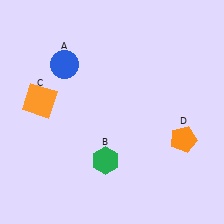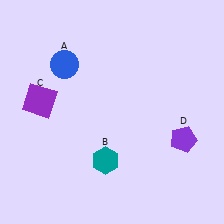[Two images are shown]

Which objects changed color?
B changed from green to teal. C changed from orange to purple. D changed from orange to purple.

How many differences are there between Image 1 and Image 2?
There are 3 differences between the two images.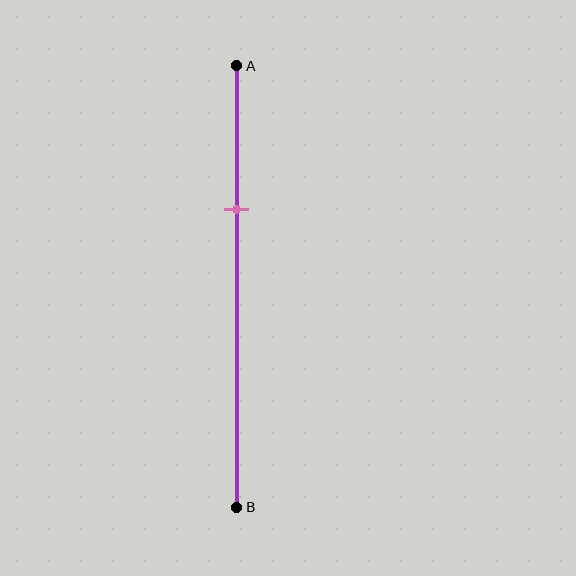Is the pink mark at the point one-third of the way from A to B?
Yes, the mark is approximately at the one-third point.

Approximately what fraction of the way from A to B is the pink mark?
The pink mark is approximately 35% of the way from A to B.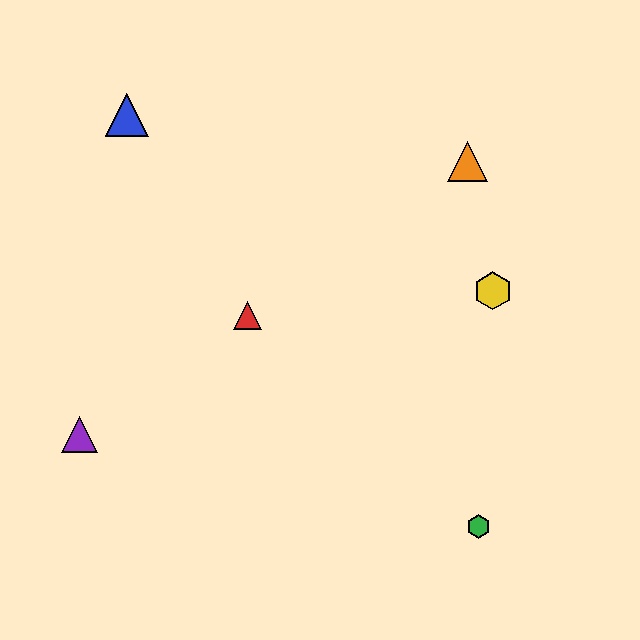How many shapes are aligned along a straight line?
3 shapes (the red triangle, the purple triangle, the orange triangle) are aligned along a straight line.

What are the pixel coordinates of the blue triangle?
The blue triangle is at (127, 115).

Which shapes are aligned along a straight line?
The red triangle, the purple triangle, the orange triangle are aligned along a straight line.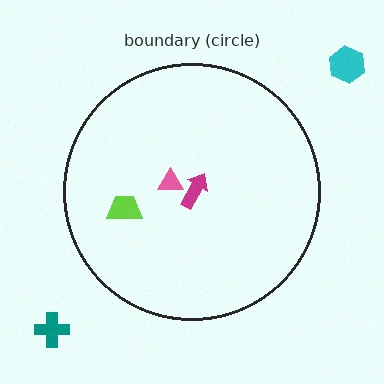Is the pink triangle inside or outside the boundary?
Inside.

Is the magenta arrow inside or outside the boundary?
Inside.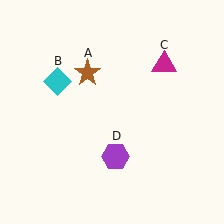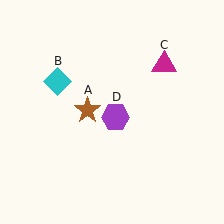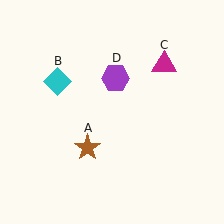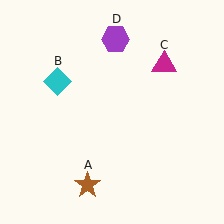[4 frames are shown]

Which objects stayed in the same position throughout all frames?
Cyan diamond (object B) and magenta triangle (object C) remained stationary.